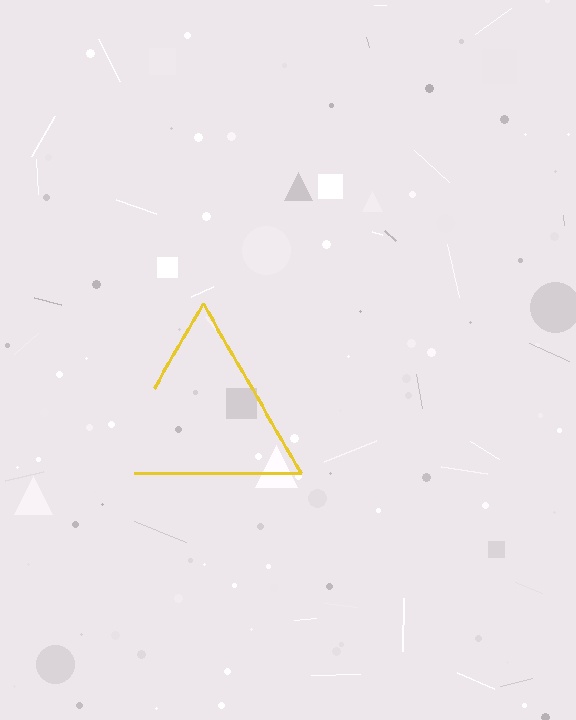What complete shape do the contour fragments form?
The contour fragments form a triangle.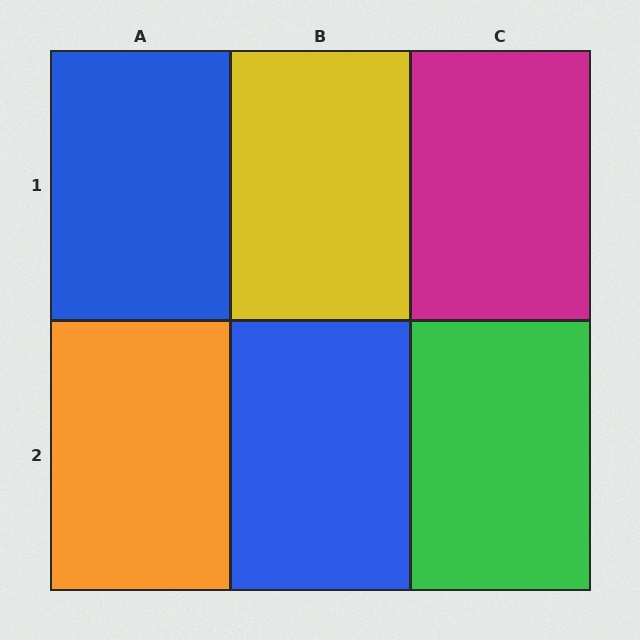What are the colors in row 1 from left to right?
Blue, yellow, magenta.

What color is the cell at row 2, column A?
Orange.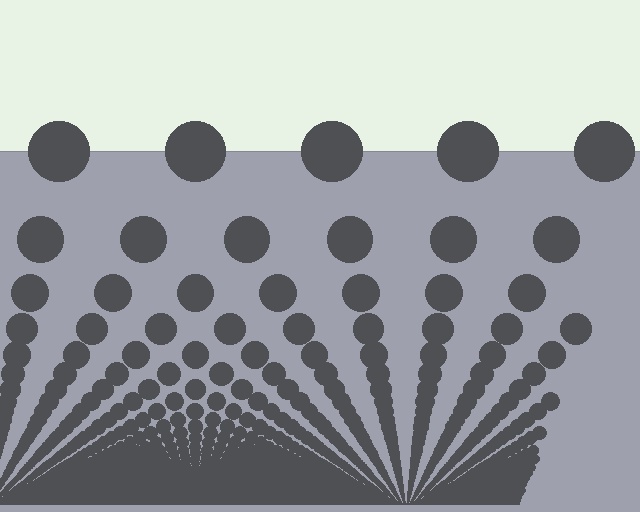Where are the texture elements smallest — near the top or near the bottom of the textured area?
Near the bottom.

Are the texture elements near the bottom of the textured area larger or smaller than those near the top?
Smaller. The gradient is inverted — elements near the bottom are smaller and denser.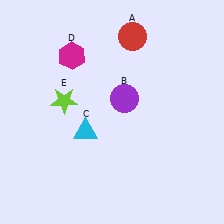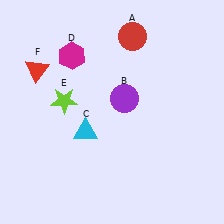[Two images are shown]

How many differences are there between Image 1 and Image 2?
There is 1 difference between the two images.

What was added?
A red triangle (F) was added in Image 2.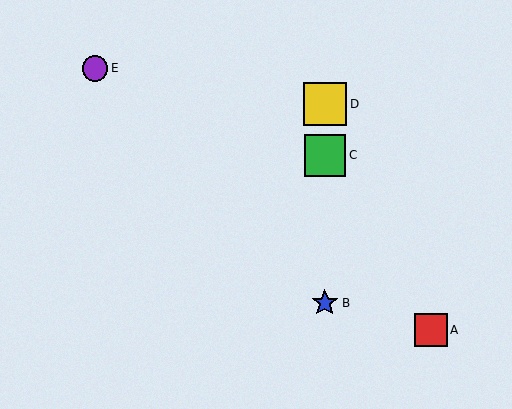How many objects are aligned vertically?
3 objects (B, C, D) are aligned vertically.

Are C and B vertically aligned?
Yes, both are at x≈325.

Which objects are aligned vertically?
Objects B, C, D are aligned vertically.